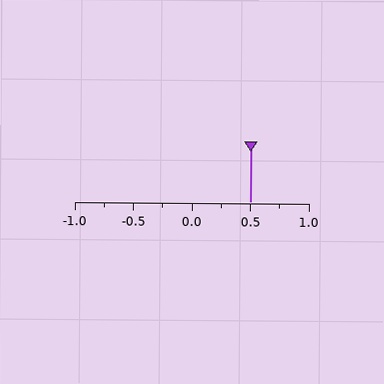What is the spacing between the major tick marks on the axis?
The major ticks are spaced 0.5 apart.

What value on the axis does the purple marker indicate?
The marker indicates approximately 0.5.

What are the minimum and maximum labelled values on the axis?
The axis runs from -1.0 to 1.0.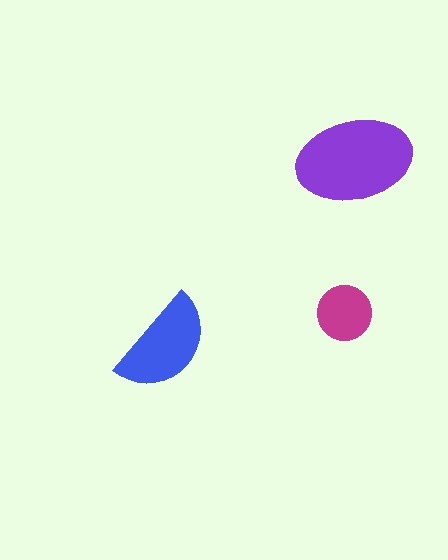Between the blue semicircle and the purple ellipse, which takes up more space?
The purple ellipse.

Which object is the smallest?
The magenta circle.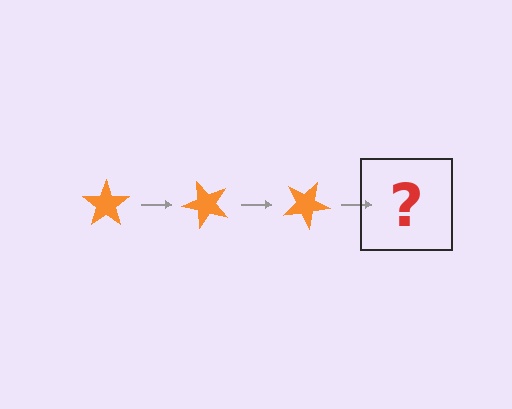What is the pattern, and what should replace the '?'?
The pattern is that the star rotates 50 degrees each step. The '?' should be an orange star rotated 150 degrees.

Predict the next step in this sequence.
The next step is an orange star rotated 150 degrees.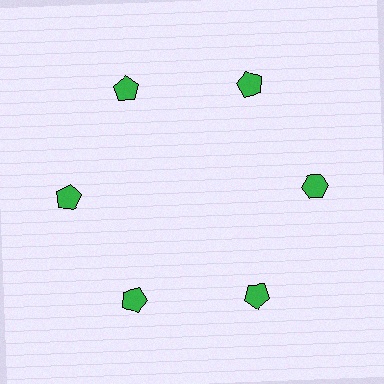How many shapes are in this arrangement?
There are 6 shapes arranged in a ring pattern.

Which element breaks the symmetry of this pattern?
The green hexagon at roughly the 3 o'clock position breaks the symmetry. All other shapes are green pentagons.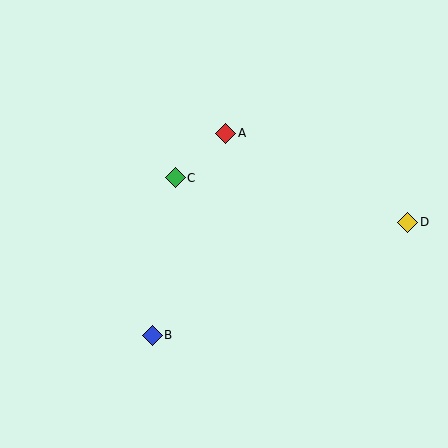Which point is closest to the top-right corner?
Point D is closest to the top-right corner.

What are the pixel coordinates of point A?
Point A is at (226, 133).